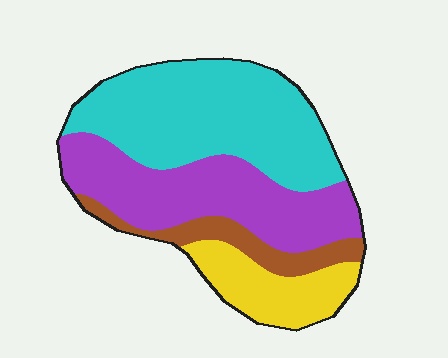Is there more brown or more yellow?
Yellow.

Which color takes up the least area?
Brown, at roughly 10%.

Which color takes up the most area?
Cyan, at roughly 40%.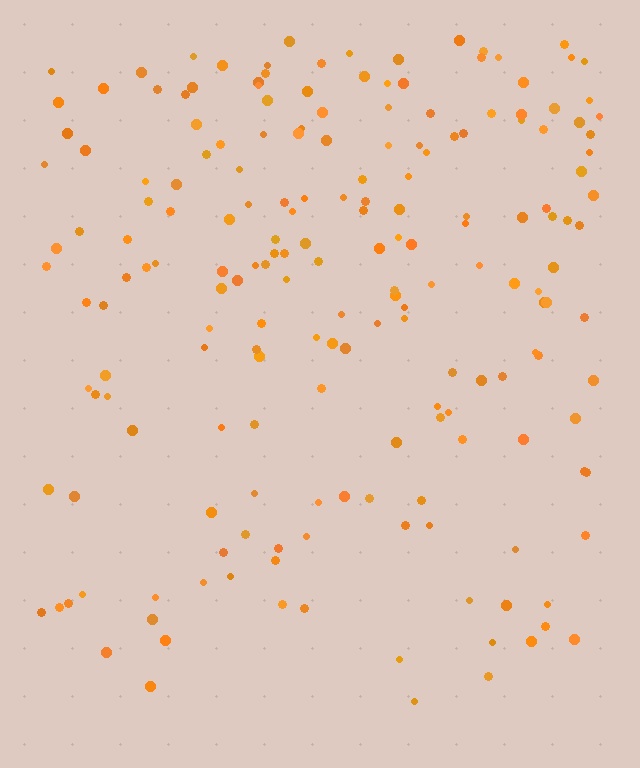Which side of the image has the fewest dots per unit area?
The bottom.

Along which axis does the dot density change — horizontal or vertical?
Vertical.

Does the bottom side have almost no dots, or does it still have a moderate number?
Still a moderate number, just noticeably fewer than the top.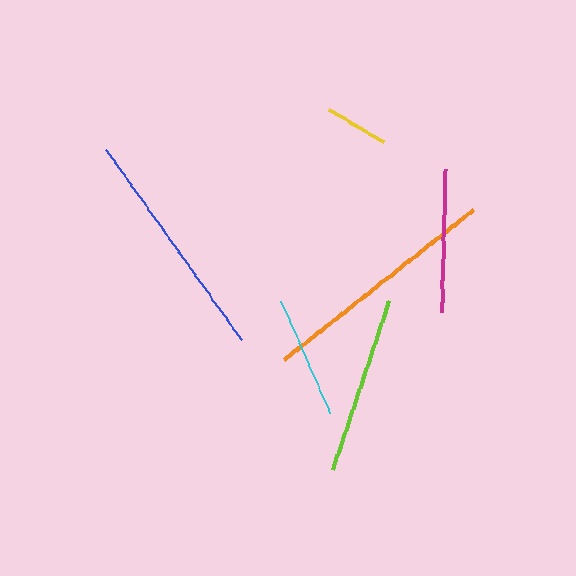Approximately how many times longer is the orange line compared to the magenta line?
The orange line is approximately 1.7 times the length of the magenta line.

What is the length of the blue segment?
The blue segment is approximately 233 pixels long.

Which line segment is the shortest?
The yellow line is the shortest at approximately 64 pixels.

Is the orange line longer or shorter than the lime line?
The orange line is longer than the lime line.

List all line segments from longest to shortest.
From longest to shortest: orange, blue, lime, magenta, cyan, yellow.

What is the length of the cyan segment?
The cyan segment is approximately 123 pixels long.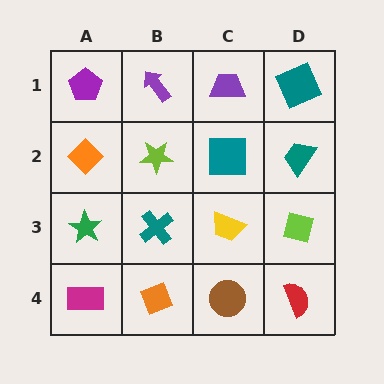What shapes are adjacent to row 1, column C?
A teal square (row 2, column C), a purple arrow (row 1, column B), a teal square (row 1, column D).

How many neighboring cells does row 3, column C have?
4.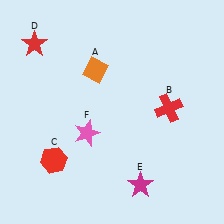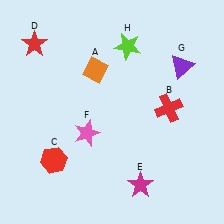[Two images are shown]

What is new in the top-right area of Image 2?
A purple triangle (G) was added in the top-right area of Image 2.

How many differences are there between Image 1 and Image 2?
There are 2 differences between the two images.